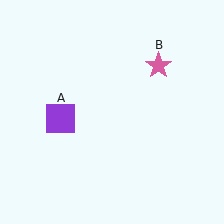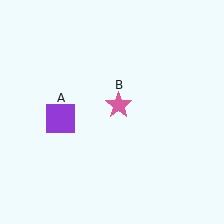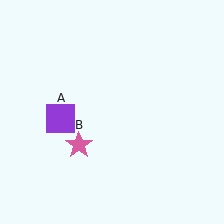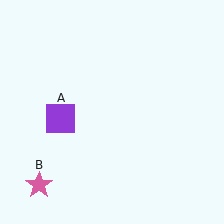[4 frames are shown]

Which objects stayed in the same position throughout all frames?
Purple square (object A) remained stationary.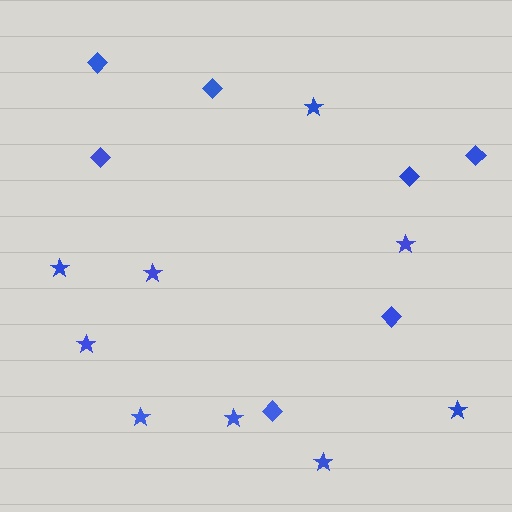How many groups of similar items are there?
There are 2 groups: one group of diamonds (7) and one group of stars (9).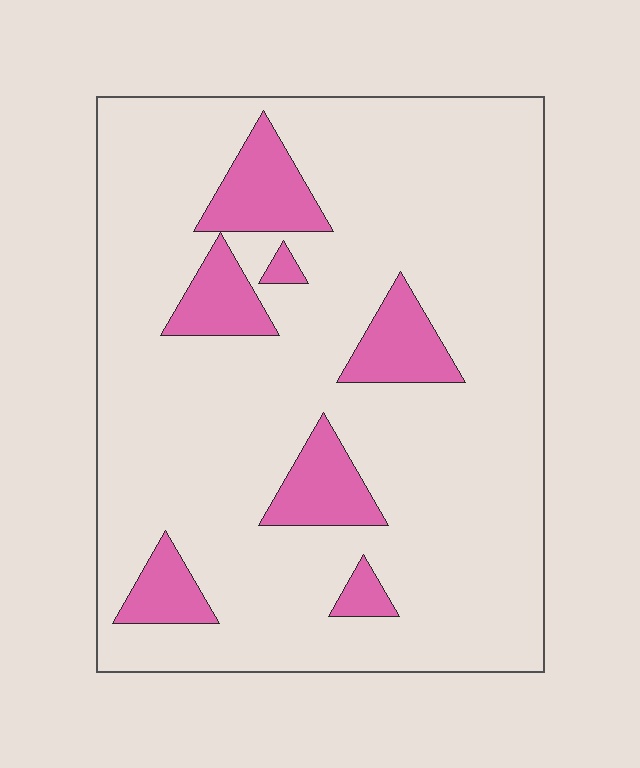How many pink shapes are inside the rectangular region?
7.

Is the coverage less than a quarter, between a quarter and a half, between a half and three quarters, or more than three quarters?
Less than a quarter.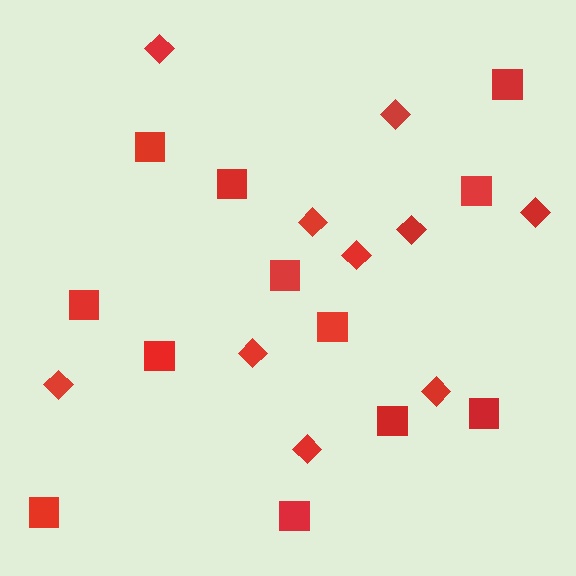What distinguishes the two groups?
There are 2 groups: one group of squares (12) and one group of diamonds (10).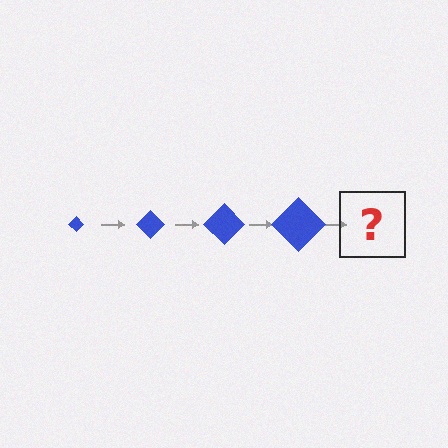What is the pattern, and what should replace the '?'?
The pattern is that the diamond gets progressively larger each step. The '?' should be a blue diamond, larger than the previous one.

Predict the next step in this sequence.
The next step is a blue diamond, larger than the previous one.